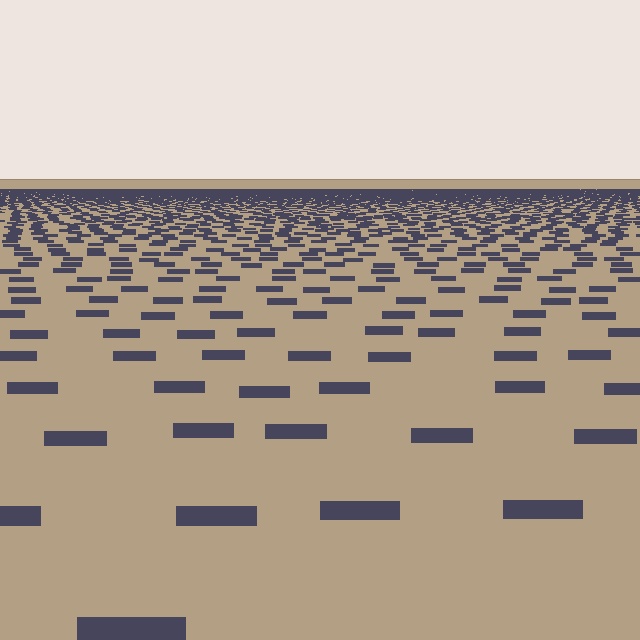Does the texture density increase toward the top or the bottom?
Density increases toward the top.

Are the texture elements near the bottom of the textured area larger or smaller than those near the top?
Larger. Near the bottom, elements are closer to the viewer and appear at a bigger on-screen size.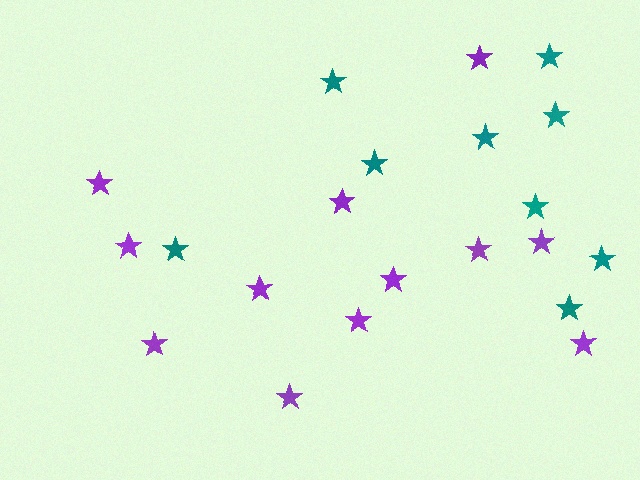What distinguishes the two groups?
There are 2 groups: one group of teal stars (9) and one group of purple stars (12).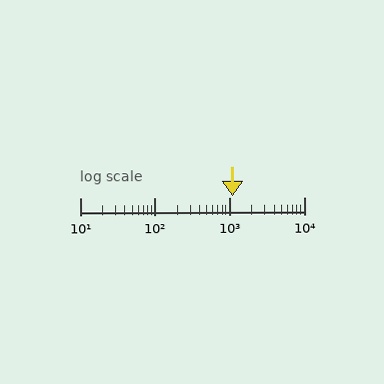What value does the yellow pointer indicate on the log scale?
The pointer indicates approximately 1100.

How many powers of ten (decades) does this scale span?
The scale spans 3 decades, from 10 to 10000.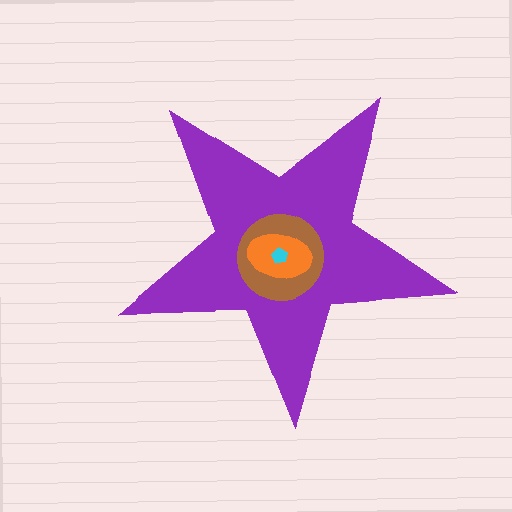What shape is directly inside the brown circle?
The orange ellipse.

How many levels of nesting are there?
4.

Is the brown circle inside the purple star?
Yes.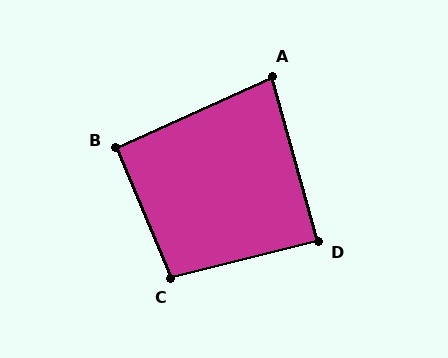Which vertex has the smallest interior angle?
A, at approximately 82 degrees.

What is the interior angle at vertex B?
Approximately 91 degrees (approximately right).